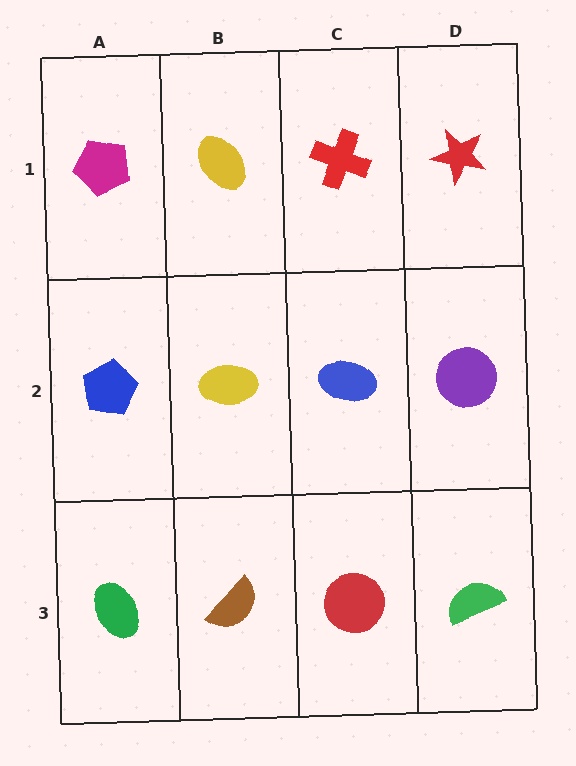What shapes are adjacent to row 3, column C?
A blue ellipse (row 2, column C), a brown semicircle (row 3, column B), a green semicircle (row 3, column D).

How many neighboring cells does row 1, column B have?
3.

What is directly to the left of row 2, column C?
A yellow ellipse.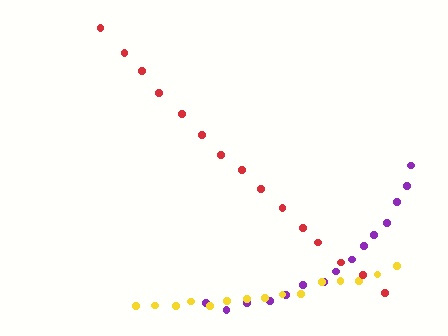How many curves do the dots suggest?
There are 3 distinct paths.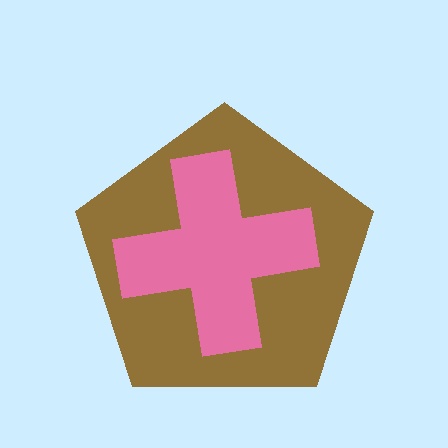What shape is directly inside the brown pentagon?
The pink cross.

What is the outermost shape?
The brown pentagon.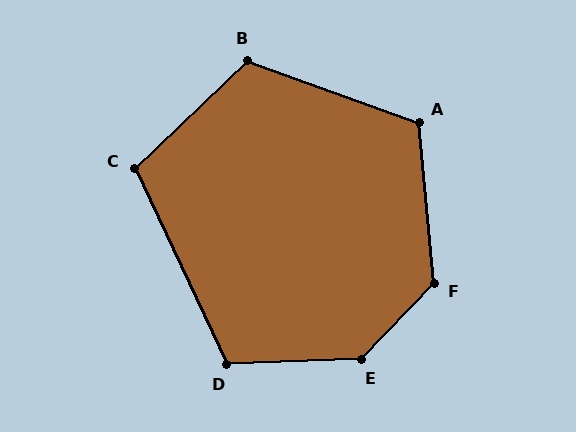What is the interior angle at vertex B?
Approximately 116 degrees (obtuse).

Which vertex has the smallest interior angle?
C, at approximately 109 degrees.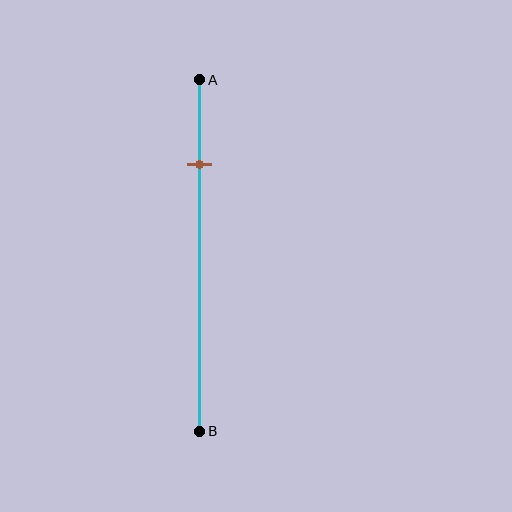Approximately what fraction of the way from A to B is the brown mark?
The brown mark is approximately 25% of the way from A to B.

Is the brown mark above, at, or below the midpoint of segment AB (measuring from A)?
The brown mark is above the midpoint of segment AB.